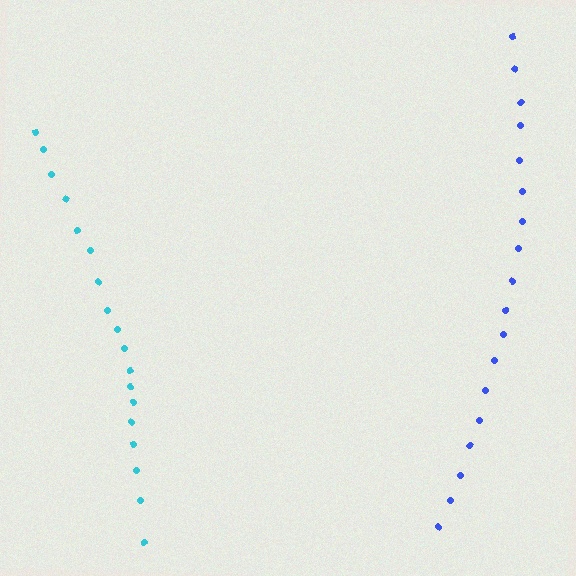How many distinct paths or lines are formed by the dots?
There are 2 distinct paths.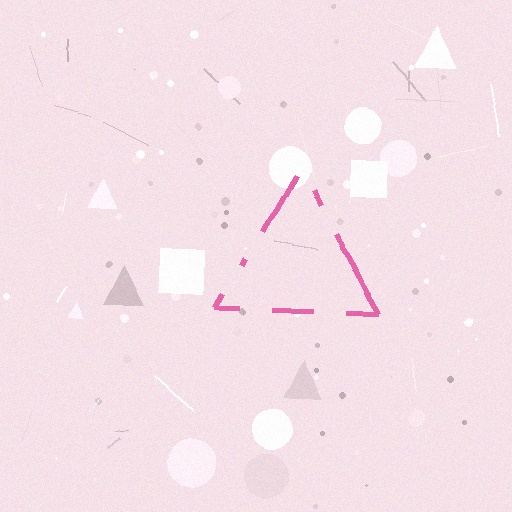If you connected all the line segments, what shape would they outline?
They would outline a triangle.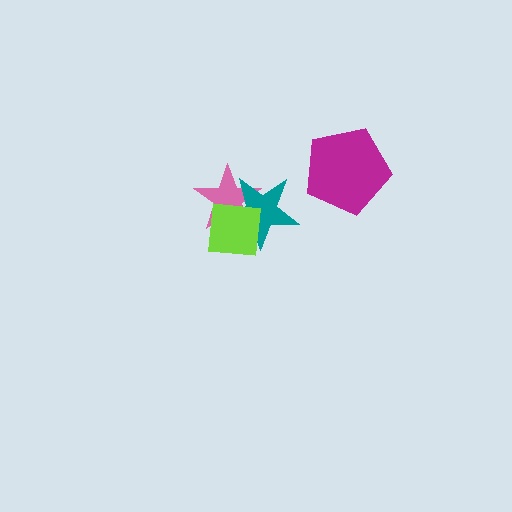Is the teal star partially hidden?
Yes, it is partially covered by another shape.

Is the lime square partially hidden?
No, no other shape covers it.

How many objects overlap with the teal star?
2 objects overlap with the teal star.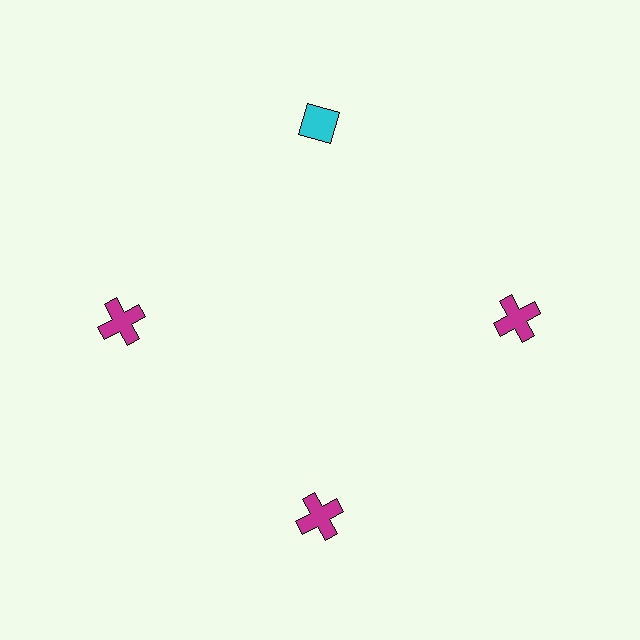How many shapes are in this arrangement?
There are 4 shapes arranged in a ring pattern.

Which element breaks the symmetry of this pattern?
The cyan diamond at roughly the 12 o'clock position breaks the symmetry. All other shapes are magenta crosses.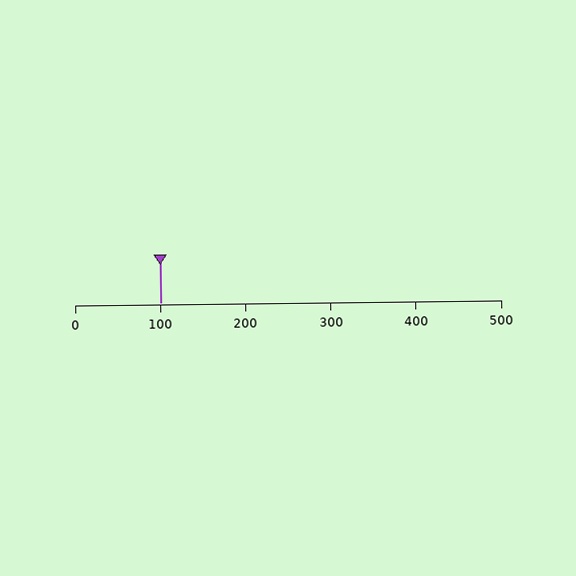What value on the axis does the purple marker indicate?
The marker indicates approximately 100.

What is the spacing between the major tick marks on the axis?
The major ticks are spaced 100 apart.